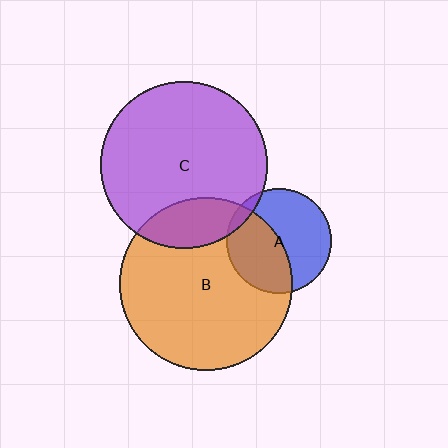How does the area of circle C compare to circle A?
Approximately 2.5 times.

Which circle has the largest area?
Circle B (orange).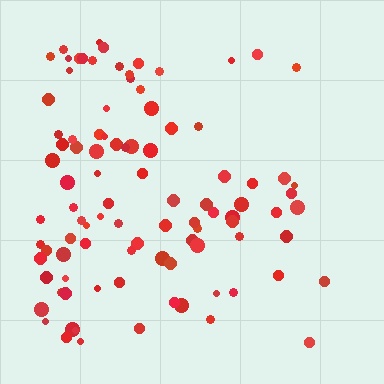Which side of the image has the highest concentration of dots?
The left.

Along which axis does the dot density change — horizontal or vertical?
Horizontal.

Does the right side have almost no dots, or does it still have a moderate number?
Still a moderate number, just noticeably fewer than the left.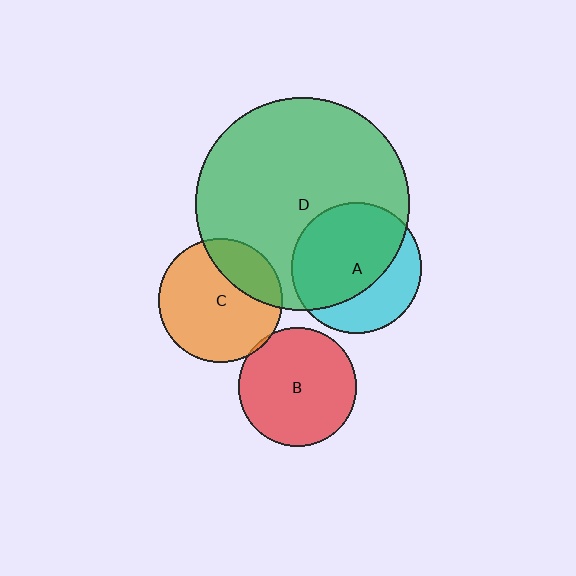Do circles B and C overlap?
Yes.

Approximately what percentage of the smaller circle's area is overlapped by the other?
Approximately 5%.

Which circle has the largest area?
Circle D (green).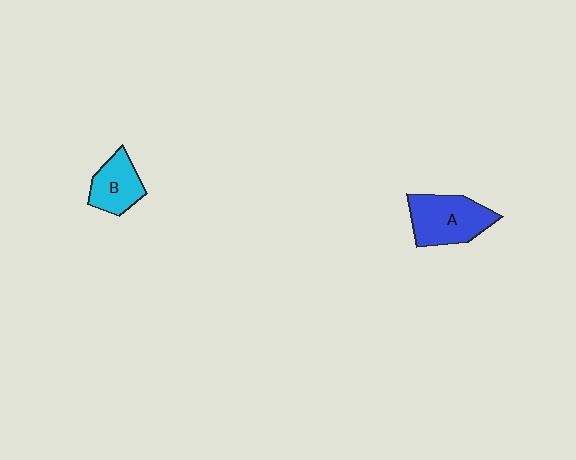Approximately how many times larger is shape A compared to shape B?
Approximately 1.5 times.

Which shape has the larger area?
Shape A (blue).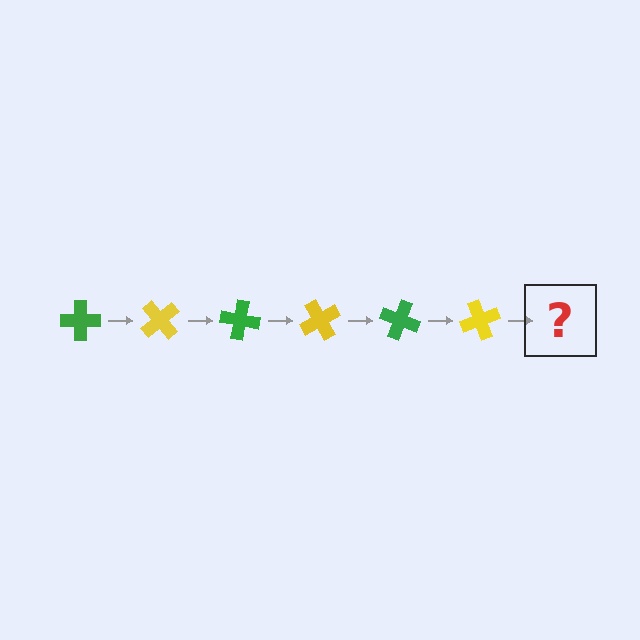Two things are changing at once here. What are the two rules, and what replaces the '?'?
The two rules are that it rotates 50 degrees each step and the color cycles through green and yellow. The '?' should be a green cross, rotated 300 degrees from the start.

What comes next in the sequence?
The next element should be a green cross, rotated 300 degrees from the start.